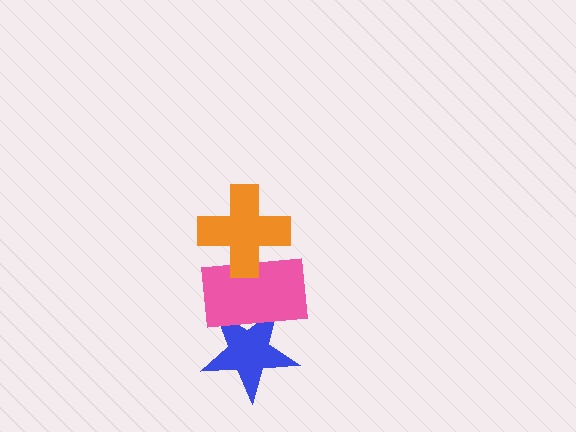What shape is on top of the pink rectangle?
The orange cross is on top of the pink rectangle.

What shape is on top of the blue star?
The pink rectangle is on top of the blue star.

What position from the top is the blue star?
The blue star is 3rd from the top.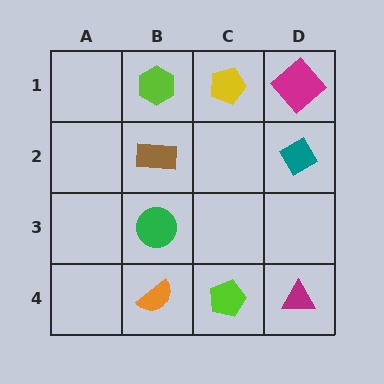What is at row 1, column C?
A yellow pentagon.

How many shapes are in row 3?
1 shape.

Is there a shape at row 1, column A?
No, that cell is empty.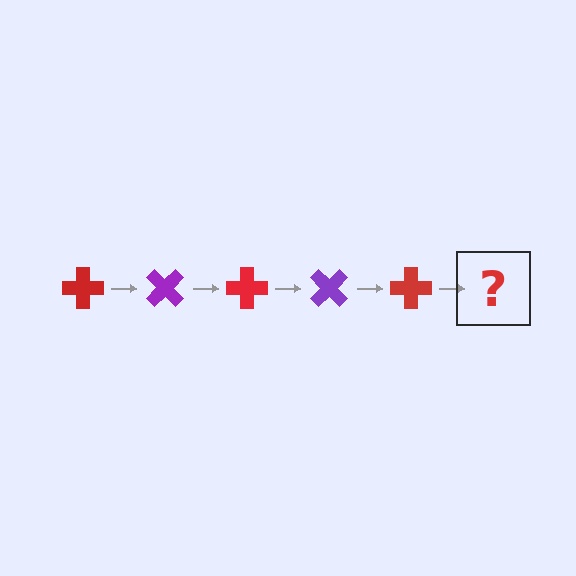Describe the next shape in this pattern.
It should be a purple cross, rotated 225 degrees from the start.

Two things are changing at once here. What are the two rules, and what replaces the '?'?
The two rules are that it rotates 45 degrees each step and the color cycles through red and purple. The '?' should be a purple cross, rotated 225 degrees from the start.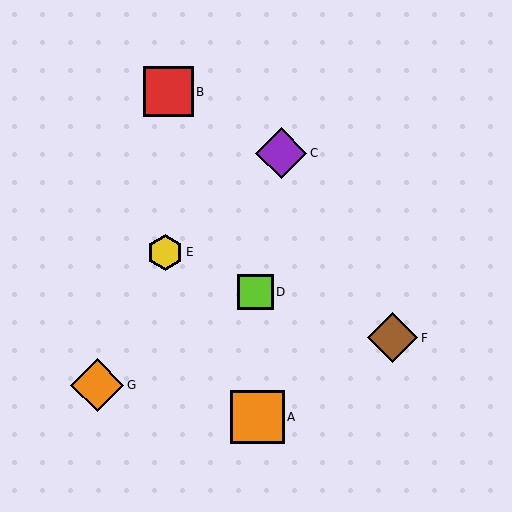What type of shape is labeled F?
Shape F is a brown diamond.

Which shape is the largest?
The orange square (labeled A) is the largest.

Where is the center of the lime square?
The center of the lime square is at (255, 292).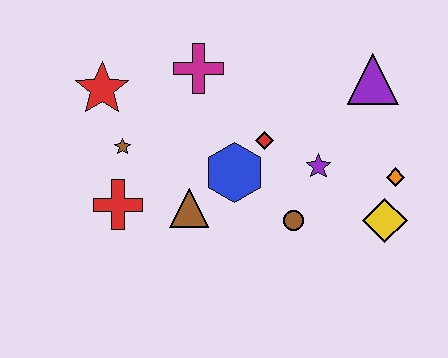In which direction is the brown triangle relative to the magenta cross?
The brown triangle is below the magenta cross.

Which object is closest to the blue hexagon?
The red diamond is closest to the blue hexagon.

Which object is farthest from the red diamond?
The red star is farthest from the red diamond.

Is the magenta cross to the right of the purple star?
No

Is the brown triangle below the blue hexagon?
Yes